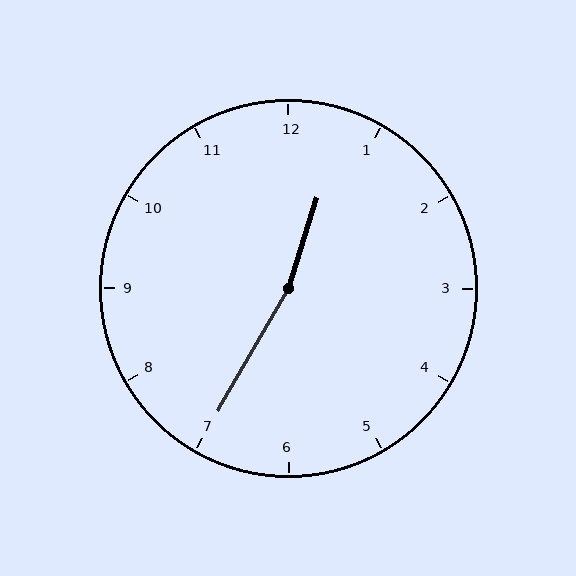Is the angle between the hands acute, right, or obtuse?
It is obtuse.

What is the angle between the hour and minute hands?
Approximately 168 degrees.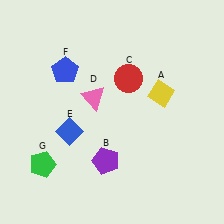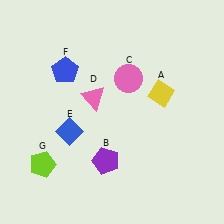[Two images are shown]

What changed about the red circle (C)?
In Image 1, C is red. In Image 2, it changed to pink.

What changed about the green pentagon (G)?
In Image 1, G is green. In Image 2, it changed to lime.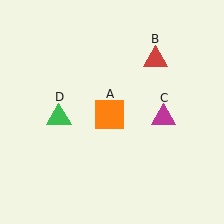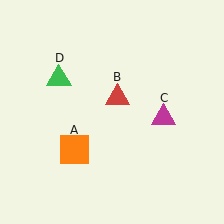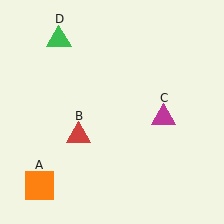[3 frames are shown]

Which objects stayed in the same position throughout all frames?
Magenta triangle (object C) remained stationary.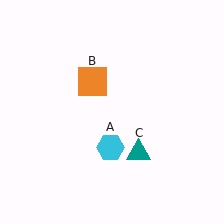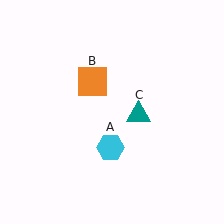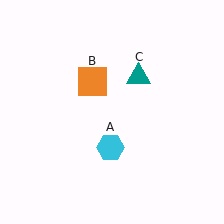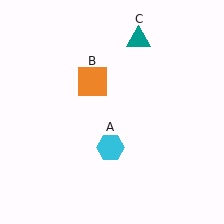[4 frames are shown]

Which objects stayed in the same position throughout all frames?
Cyan hexagon (object A) and orange square (object B) remained stationary.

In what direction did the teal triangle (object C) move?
The teal triangle (object C) moved up.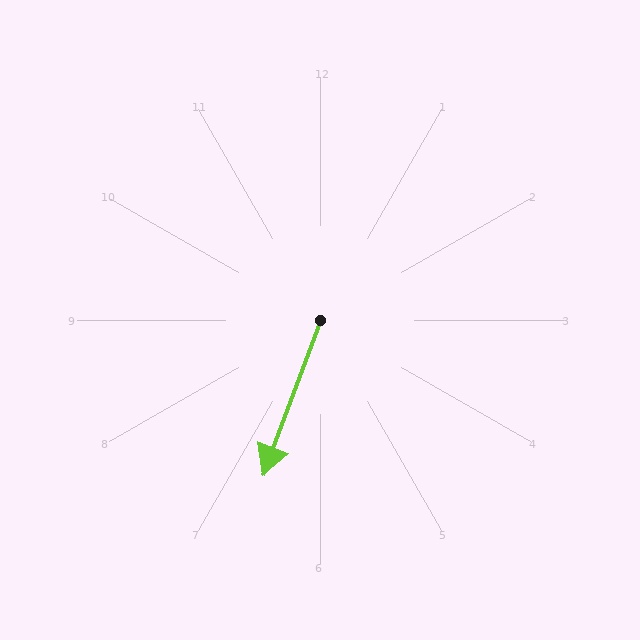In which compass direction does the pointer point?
South.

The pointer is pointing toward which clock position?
Roughly 7 o'clock.